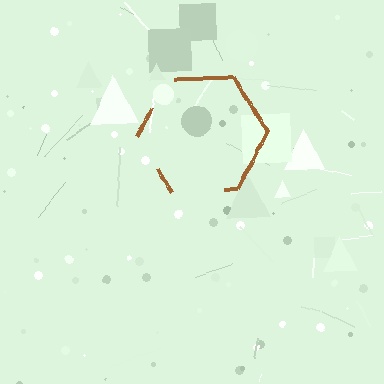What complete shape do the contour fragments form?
The contour fragments form a hexagon.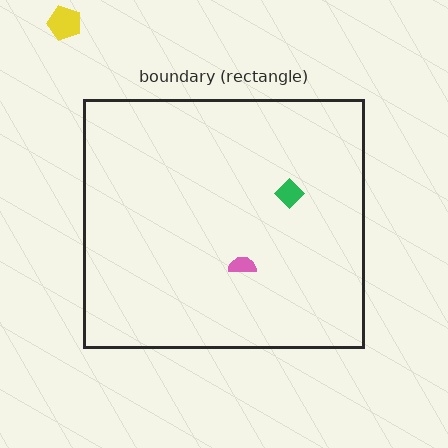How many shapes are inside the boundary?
2 inside, 1 outside.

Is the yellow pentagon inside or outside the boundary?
Outside.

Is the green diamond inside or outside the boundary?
Inside.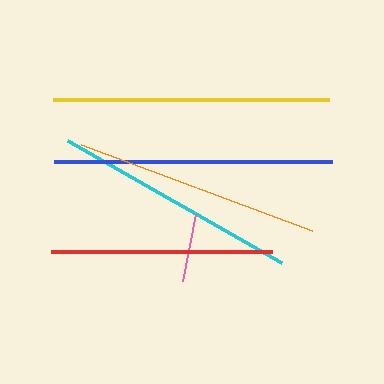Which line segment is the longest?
The blue line is the longest at approximately 278 pixels.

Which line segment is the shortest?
The pink line is the shortest at approximately 68 pixels.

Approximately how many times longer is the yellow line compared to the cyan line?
The yellow line is approximately 1.1 times the length of the cyan line.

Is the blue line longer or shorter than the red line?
The blue line is longer than the red line.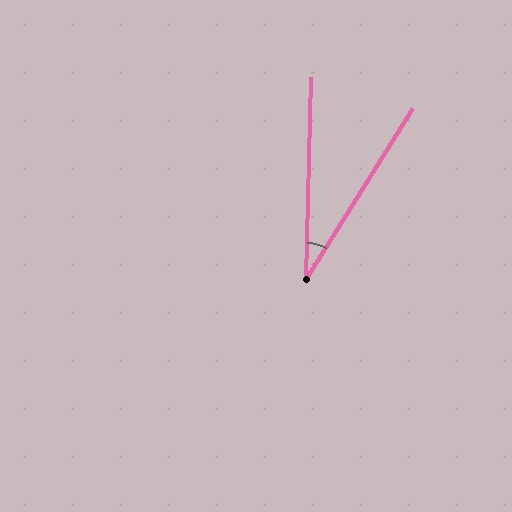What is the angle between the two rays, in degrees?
Approximately 31 degrees.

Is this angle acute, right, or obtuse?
It is acute.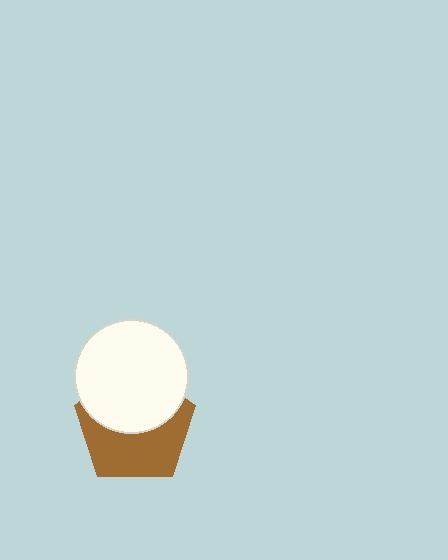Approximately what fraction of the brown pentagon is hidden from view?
Roughly 47% of the brown pentagon is hidden behind the white circle.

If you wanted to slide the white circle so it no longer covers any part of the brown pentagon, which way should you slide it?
Slide it up — that is the most direct way to separate the two shapes.